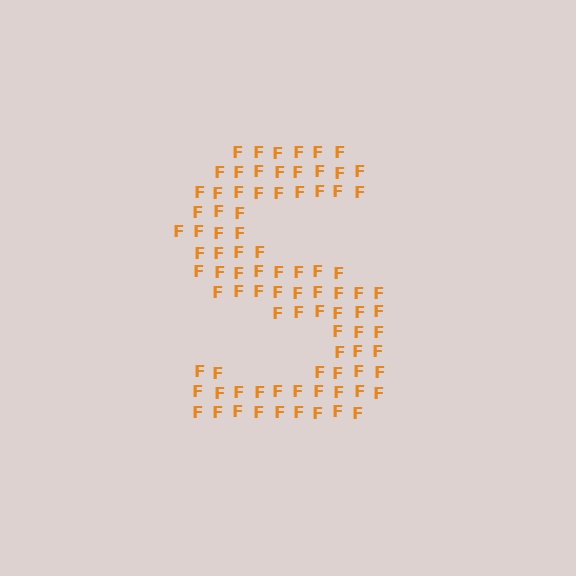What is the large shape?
The large shape is the letter S.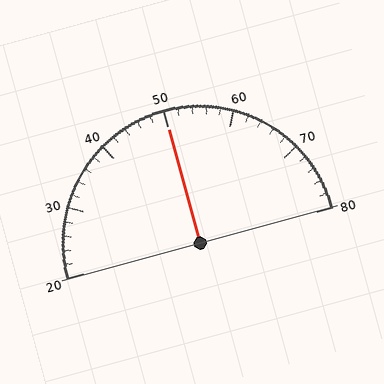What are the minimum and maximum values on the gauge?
The gauge ranges from 20 to 80.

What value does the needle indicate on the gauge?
The needle indicates approximately 50.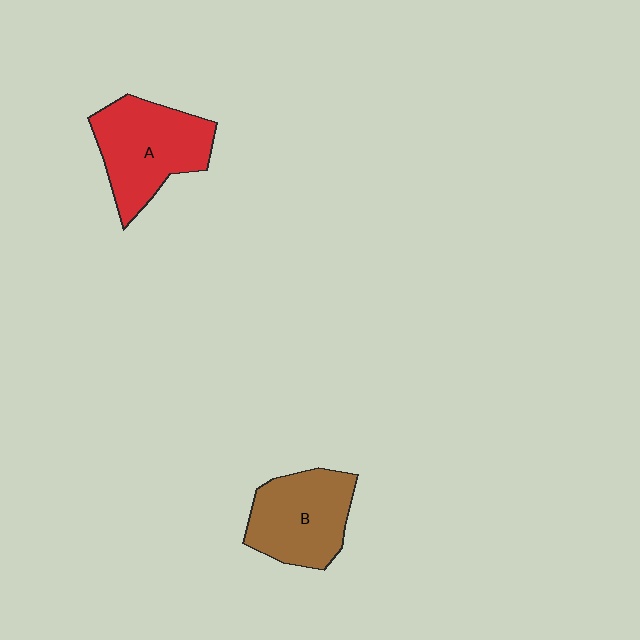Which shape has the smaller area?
Shape B (brown).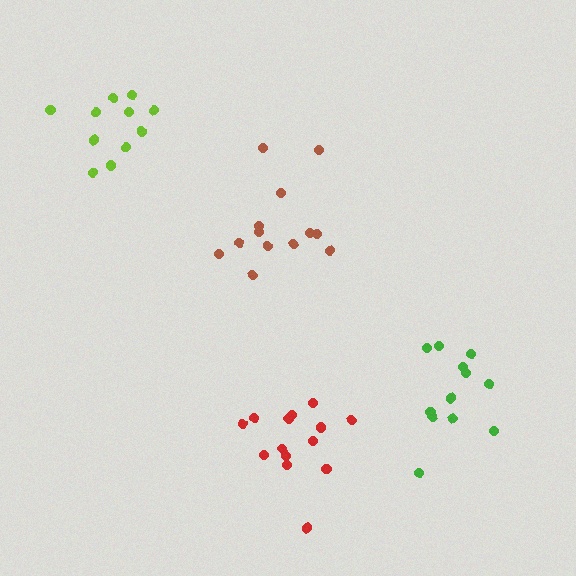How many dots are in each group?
Group 1: 13 dots, Group 2: 12 dots, Group 3: 14 dots, Group 4: 11 dots (50 total).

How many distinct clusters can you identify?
There are 4 distinct clusters.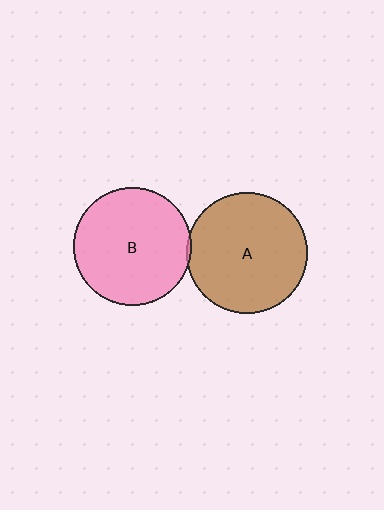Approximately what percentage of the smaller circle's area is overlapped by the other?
Approximately 5%.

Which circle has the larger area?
Circle A (brown).